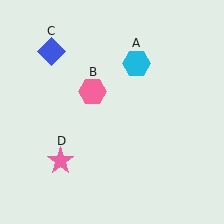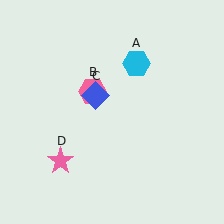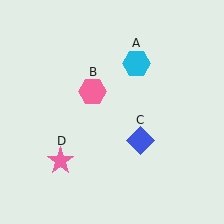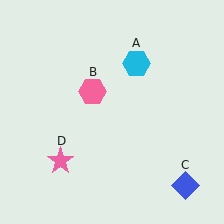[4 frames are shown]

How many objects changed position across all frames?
1 object changed position: blue diamond (object C).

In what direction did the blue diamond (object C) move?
The blue diamond (object C) moved down and to the right.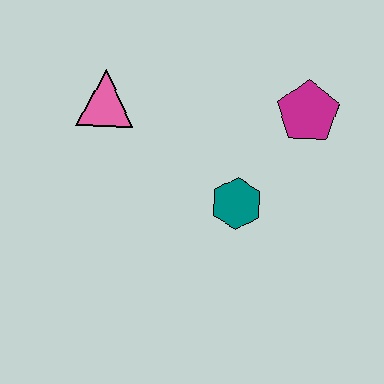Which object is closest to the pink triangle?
The teal hexagon is closest to the pink triangle.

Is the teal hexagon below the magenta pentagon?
Yes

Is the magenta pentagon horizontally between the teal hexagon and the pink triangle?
No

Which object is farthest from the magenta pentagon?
The pink triangle is farthest from the magenta pentagon.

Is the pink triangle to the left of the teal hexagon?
Yes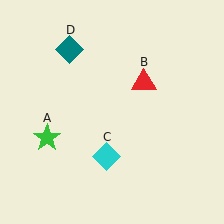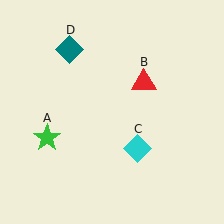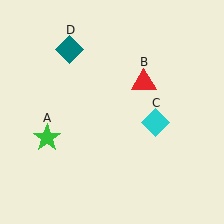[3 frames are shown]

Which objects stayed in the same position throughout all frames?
Green star (object A) and red triangle (object B) and teal diamond (object D) remained stationary.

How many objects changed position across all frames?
1 object changed position: cyan diamond (object C).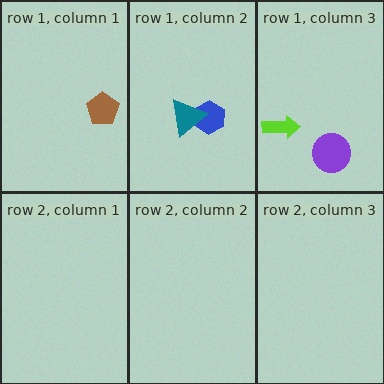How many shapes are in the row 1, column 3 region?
2.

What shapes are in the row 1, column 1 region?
The brown pentagon.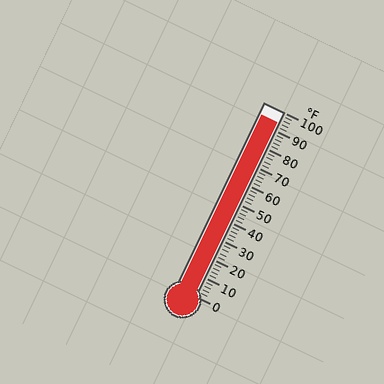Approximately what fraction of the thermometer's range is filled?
The thermometer is filled to approximately 95% of its range.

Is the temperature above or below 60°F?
The temperature is above 60°F.